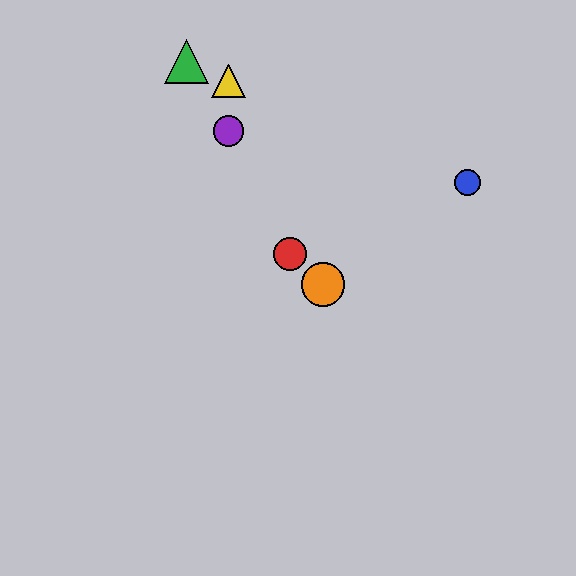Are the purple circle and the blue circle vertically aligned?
No, the purple circle is at x≈228 and the blue circle is at x≈468.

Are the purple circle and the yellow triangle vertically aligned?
Yes, both are at x≈228.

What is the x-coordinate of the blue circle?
The blue circle is at x≈468.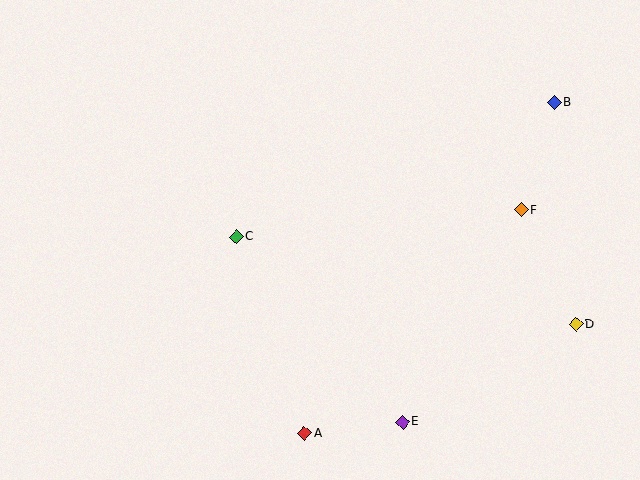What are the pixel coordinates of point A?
Point A is at (304, 434).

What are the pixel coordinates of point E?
Point E is at (403, 422).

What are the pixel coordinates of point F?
Point F is at (522, 210).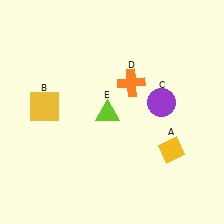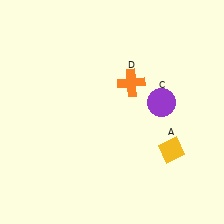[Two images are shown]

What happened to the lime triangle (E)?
The lime triangle (E) was removed in Image 2. It was in the bottom-left area of Image 1.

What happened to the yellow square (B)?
The yellow square (B) was removed in Image 2. It was in the top-left area of Image 1.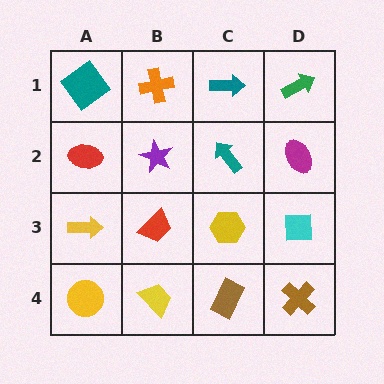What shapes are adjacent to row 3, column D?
A magenta ellipse (row 2, column D), a brown cross (row 4, column D), a yellow hexagon (row 3, column C).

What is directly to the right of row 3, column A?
A red trapezoid.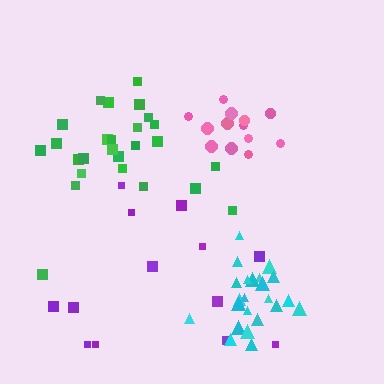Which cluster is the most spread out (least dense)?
Purple.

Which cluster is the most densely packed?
Pink.